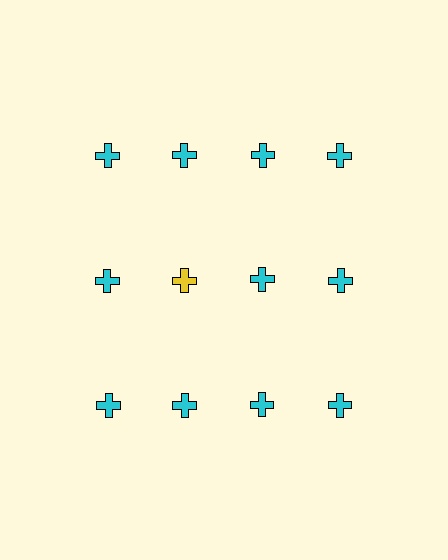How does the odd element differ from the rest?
It has a different color: yellow instead of cyan.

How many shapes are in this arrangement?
There are 12 shapes arranged in a grid pattern.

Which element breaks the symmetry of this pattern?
The yellow cross in the second row, second from left column breaks the symmetry. All other shapes are cyan crosses.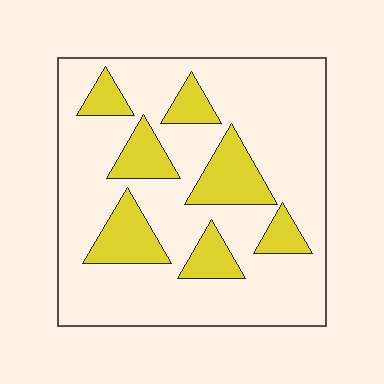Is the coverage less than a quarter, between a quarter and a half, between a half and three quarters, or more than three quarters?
Less than a quarter.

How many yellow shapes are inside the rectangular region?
7.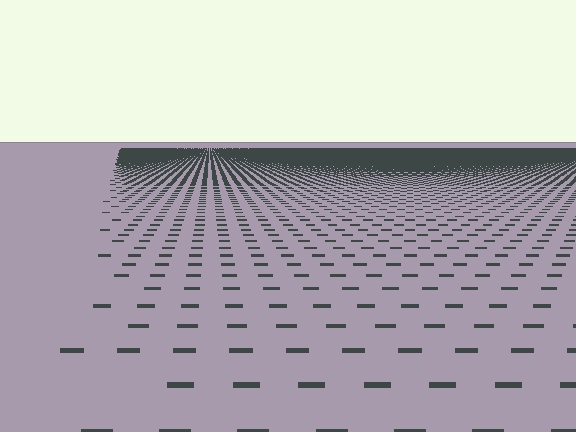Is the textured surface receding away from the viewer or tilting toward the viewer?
The surface is receding away from the viewer. Texture elements get smaller and denser toward the top.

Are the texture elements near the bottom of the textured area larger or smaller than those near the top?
Larger. Near the bottom, elements are closer to the viewer and appear at a bigger on-screen size.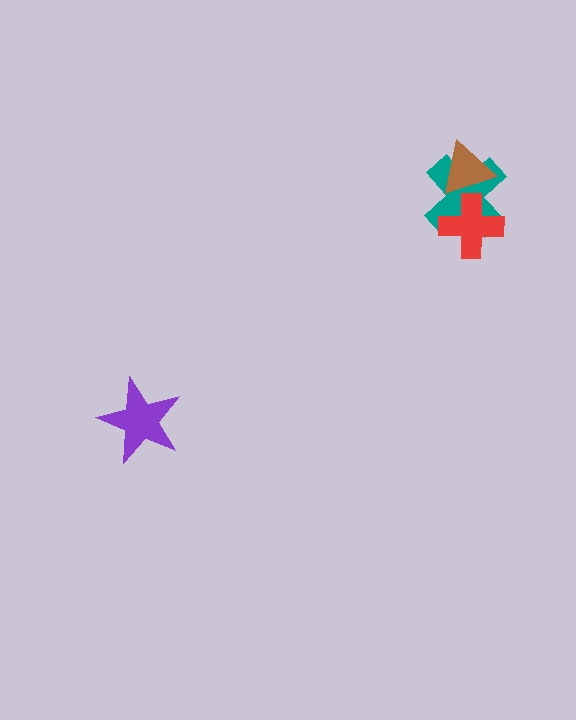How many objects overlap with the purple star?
0 objects overlap with the purple star.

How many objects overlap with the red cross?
2 objects overlap with the red cross.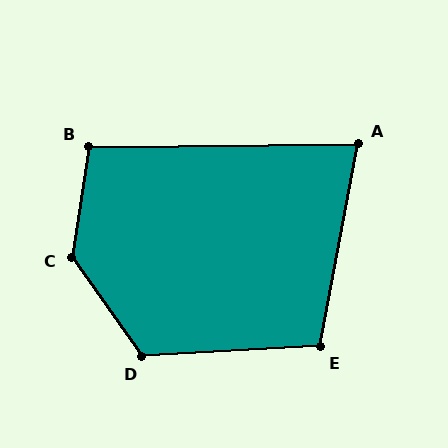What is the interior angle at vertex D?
Approximately 122 degrees (obtuse).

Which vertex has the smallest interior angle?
A, at approximately 79 degrees.